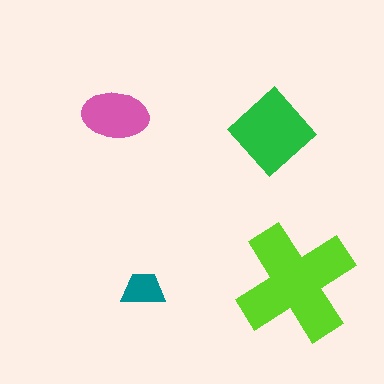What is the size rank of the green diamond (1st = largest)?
2nd.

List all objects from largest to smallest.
The lime cross, the green diamond, the pink ellipse, the teal trapezoid.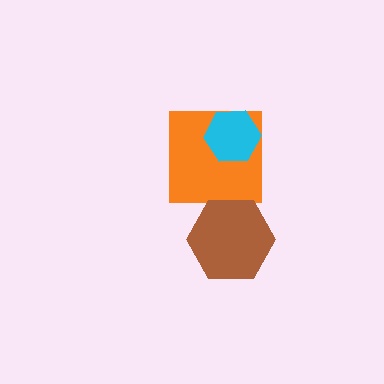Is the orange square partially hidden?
Yes, it is partially covered by another shape.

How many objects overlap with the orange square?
1 object overlaps with the orange square.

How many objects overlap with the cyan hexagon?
1 object overlaps with the cyan hexagon.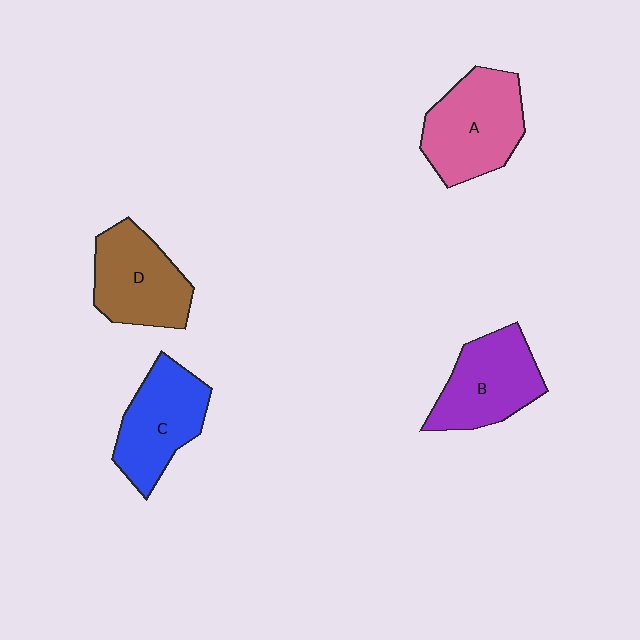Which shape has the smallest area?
Shape D (brown).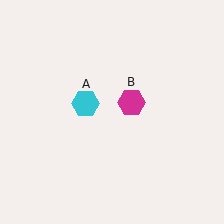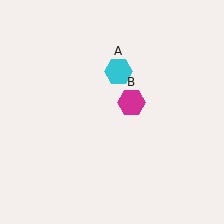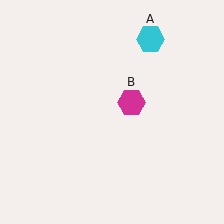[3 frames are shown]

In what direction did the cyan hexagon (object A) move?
The cyan hexagon (object A) moved up and to the right.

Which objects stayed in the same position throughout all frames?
Magenta hexagon (object B) remained stationary.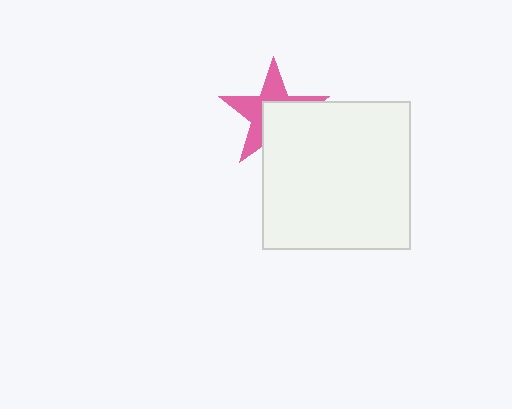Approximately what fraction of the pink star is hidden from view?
Roughly 48% of the pink star is hidden behind the white square.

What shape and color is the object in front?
The object in front is a white square.